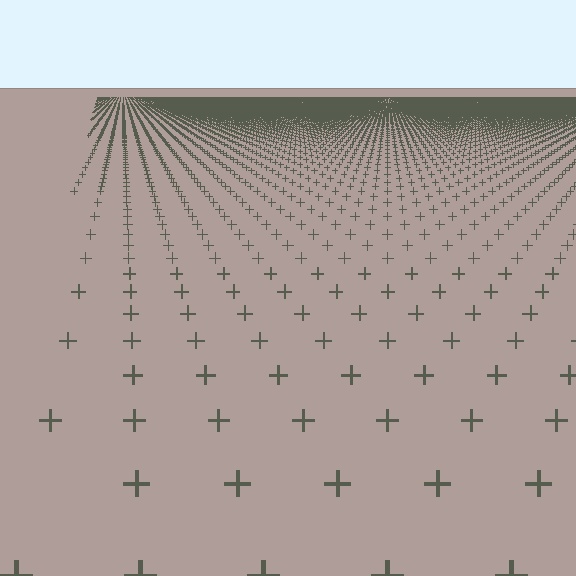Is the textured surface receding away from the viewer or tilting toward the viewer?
The surface is receding away from the viewer. Texture elements get smaller and denser toward the top.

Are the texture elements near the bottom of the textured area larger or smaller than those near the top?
Larger. Near the bottom, elements are closer to the viewer and appear at a bigger on-screen size.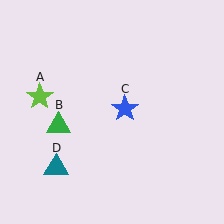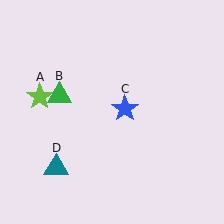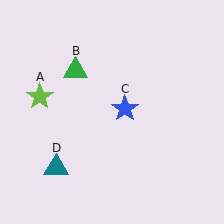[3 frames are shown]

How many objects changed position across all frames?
1 object changed position: green triangle (object B).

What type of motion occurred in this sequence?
The green triangle (object B) rotated clockwise around the center of the scene.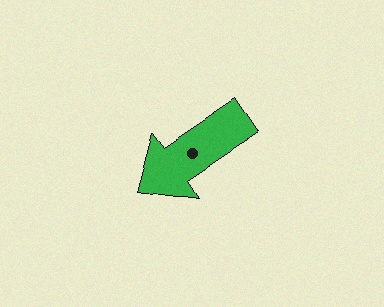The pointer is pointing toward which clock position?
Roughly 8 o'clock.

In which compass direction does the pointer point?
Southwest.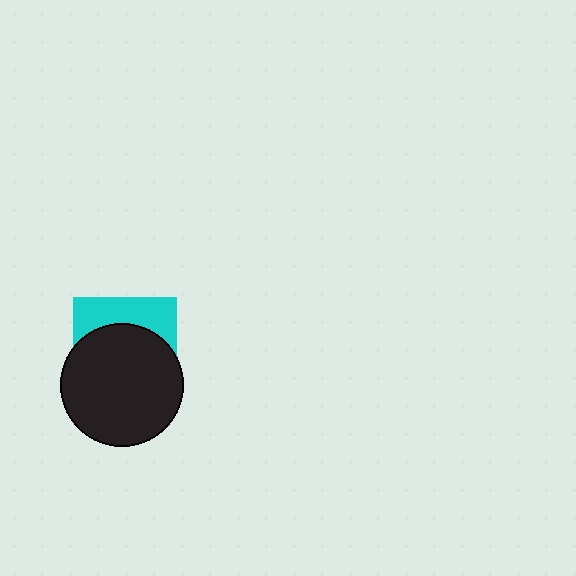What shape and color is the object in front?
The object in front is a black circle.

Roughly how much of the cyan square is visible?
A small part of it is visible (roughly 33%).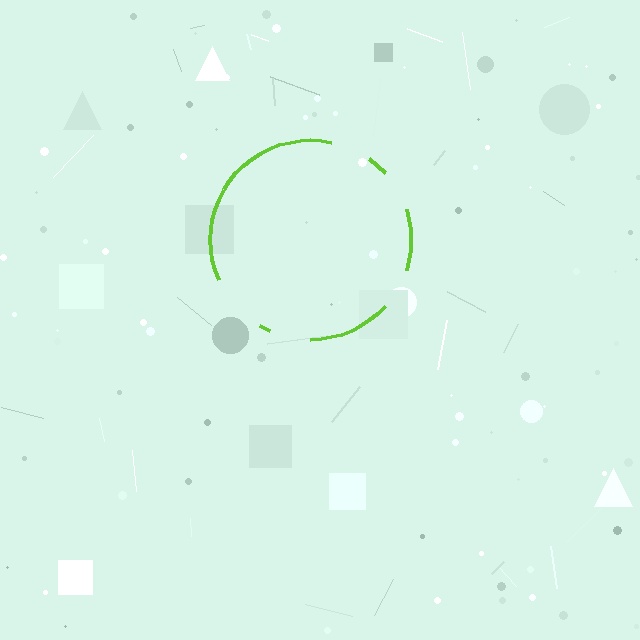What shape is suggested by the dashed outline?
The dashed outline suggests a circle.